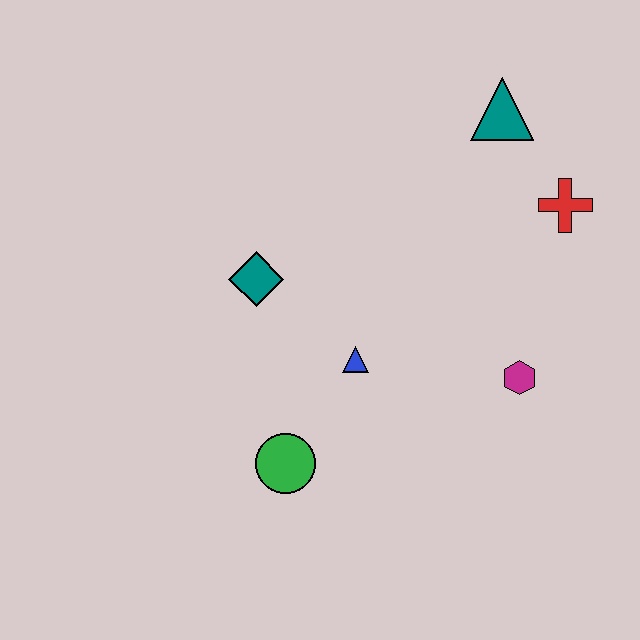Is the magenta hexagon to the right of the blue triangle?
Yes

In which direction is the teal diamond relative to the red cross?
The teal diamond is to the left of the red cross.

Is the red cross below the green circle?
No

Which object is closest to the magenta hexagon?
The blue triangle is closest to the magenta hexagon.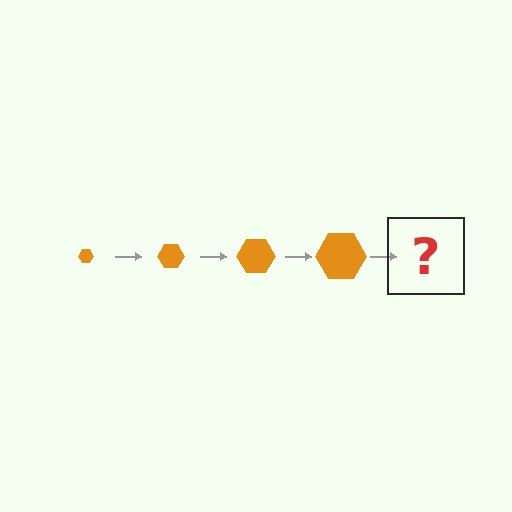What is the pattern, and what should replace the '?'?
The pattern is that the hexagon gets progressively larger each step. The '?' should be an orange hexagon, larger than the previous one.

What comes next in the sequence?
The next element should be an orange hexagon, larger than the previous one.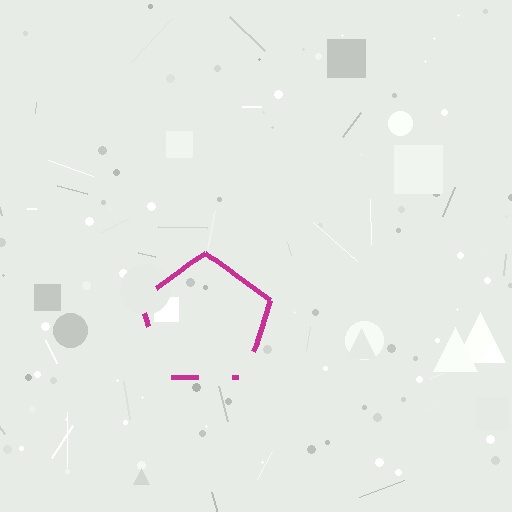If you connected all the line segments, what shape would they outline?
They would outline a pentagon.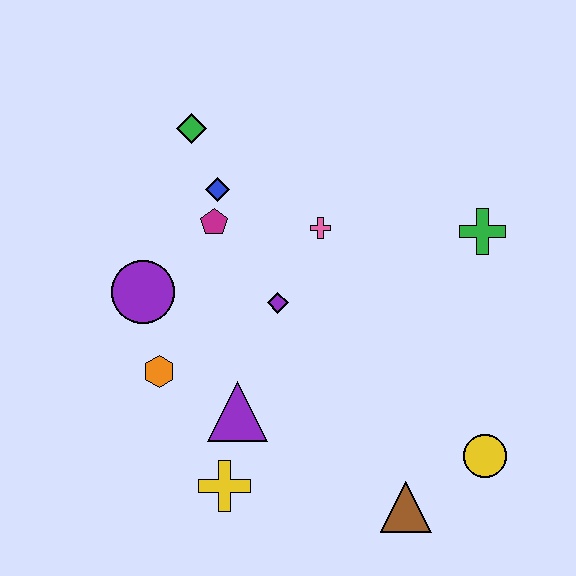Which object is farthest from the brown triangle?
The green diamond is farthest from the brown triangle.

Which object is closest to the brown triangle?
The yellow circle is closest to the brown triangle.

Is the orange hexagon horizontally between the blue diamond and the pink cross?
No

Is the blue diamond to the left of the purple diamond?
Yes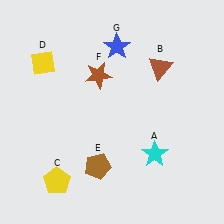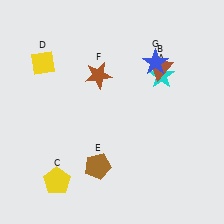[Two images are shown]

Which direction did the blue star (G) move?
The blue star (G) moved right.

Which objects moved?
The objects that moved are: the cyan star (A), the blue star (G).